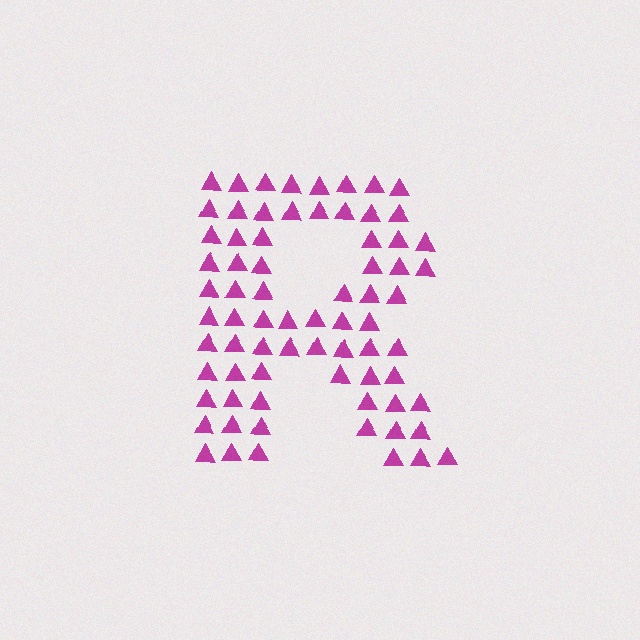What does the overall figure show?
The overall figure shows the letter R.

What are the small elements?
The small elements are triangles.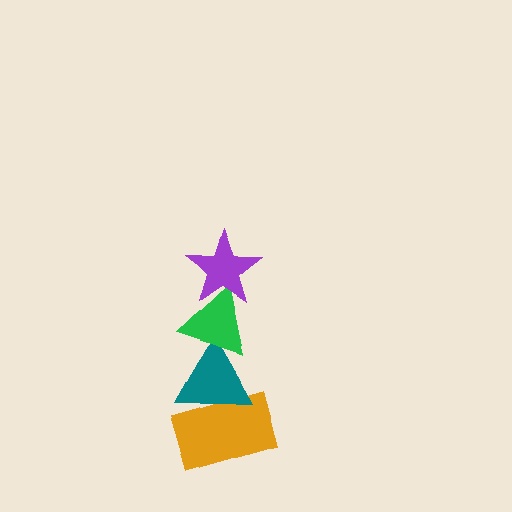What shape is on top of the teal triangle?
The green triangle is on top of the teal triangle.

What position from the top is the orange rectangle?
The orange rectangle is 4th from the top.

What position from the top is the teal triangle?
The teal triangle is 3rd from the top.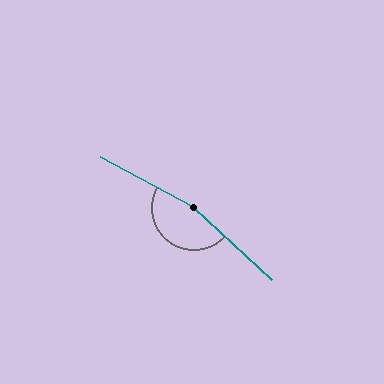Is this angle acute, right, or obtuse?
It is obtuse.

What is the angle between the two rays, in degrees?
Approximately 165 degrees.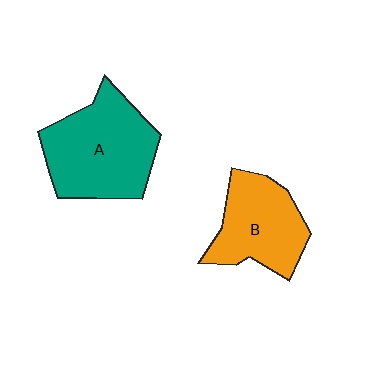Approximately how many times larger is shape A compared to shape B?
Approximately 1.3 times.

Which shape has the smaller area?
Shape B (orange).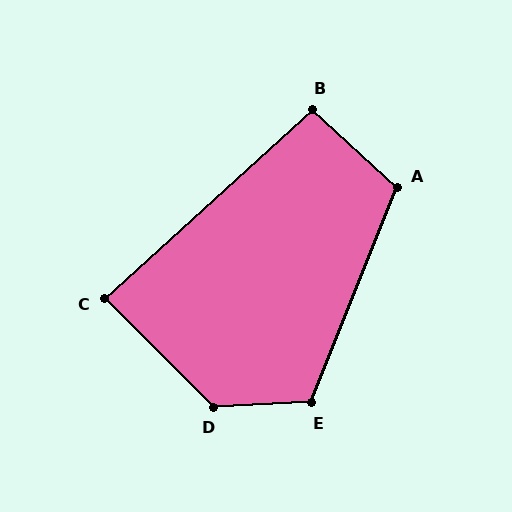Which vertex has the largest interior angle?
D, at approximately 133 degrees.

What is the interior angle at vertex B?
Approximately 95 degrees (obtuse).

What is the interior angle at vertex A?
Approximately 111 degrees (obtuse).